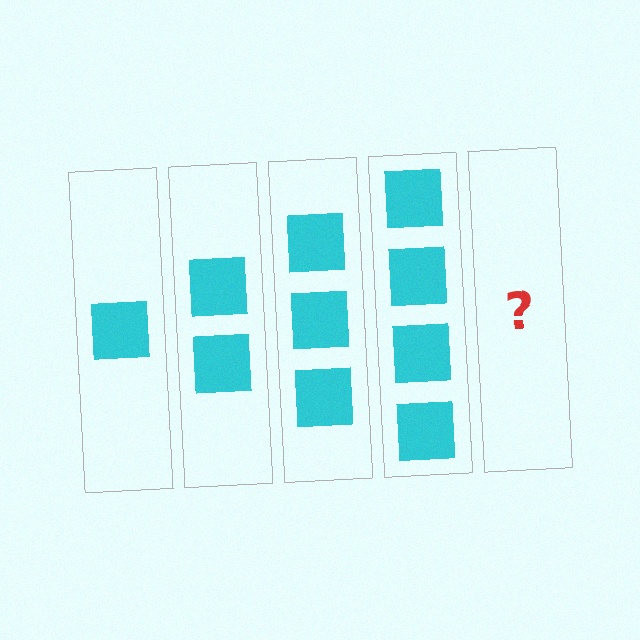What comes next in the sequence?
The next element should be 5 squares.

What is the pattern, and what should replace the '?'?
The pattern is that each step adds one more square. The '?' should be 5 squares.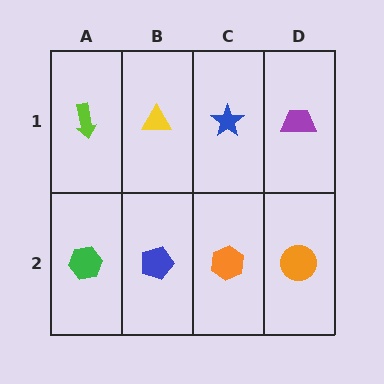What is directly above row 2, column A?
A lime arrow.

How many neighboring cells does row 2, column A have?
2.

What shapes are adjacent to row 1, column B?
A blue pentagon (row 2, column B), a lime arrow (row 1, column A), a blue star (row 1, column C).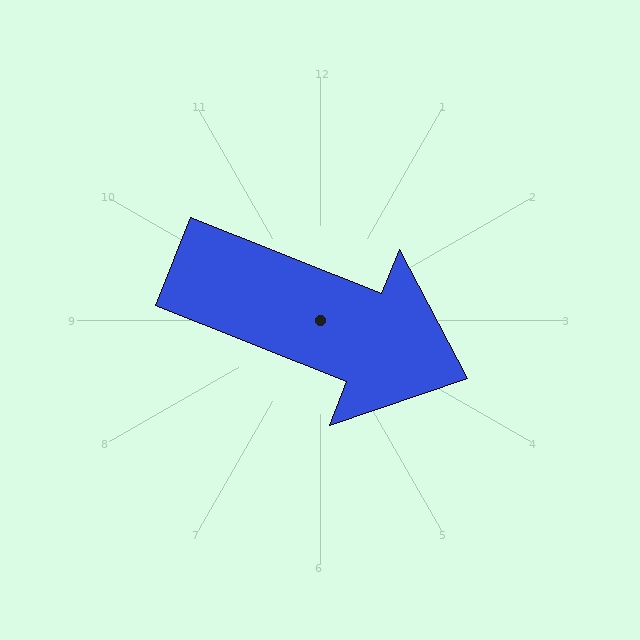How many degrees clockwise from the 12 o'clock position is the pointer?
Approximately 112 degrees.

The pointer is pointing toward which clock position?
Roughly 4 o'clock.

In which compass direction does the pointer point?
East.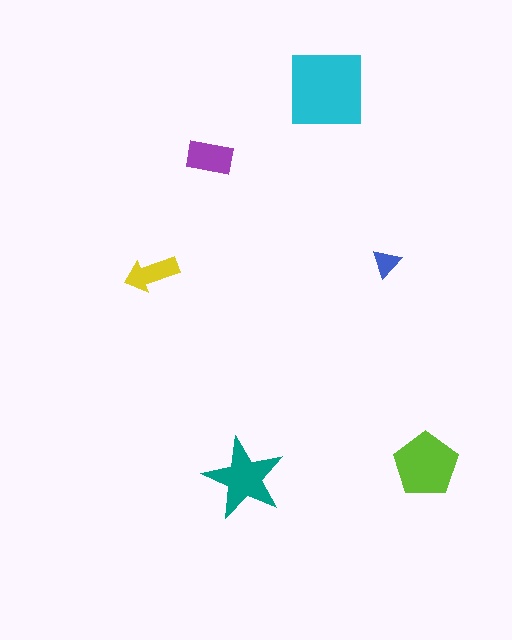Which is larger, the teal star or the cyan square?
The cyan square.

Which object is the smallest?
The blue triangle.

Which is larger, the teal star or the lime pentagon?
The lime pentagon.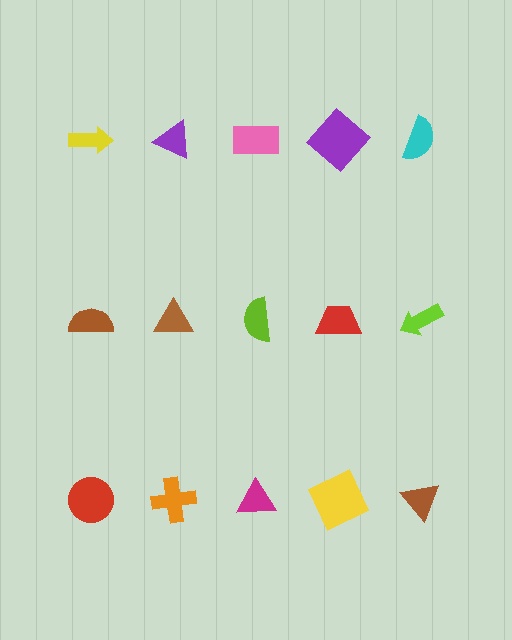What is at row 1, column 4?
A purple diamond.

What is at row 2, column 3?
A lime semicircle.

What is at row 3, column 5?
A brown triangle.